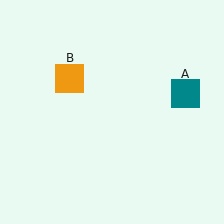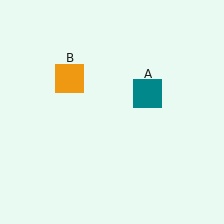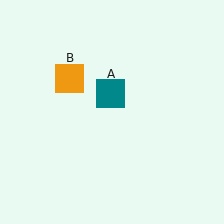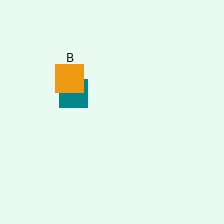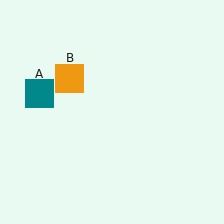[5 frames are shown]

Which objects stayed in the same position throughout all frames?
Orange square (object B) remained stationary.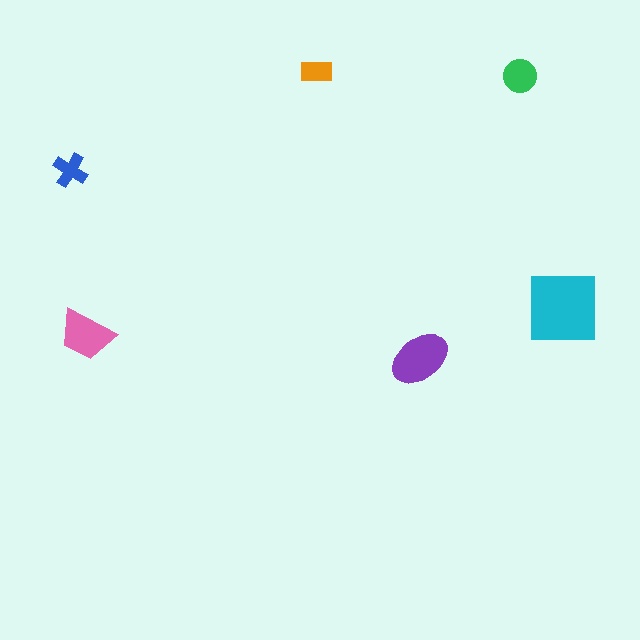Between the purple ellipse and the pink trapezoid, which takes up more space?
The purple ellipse.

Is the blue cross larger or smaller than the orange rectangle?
Larger.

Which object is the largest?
The cyan square.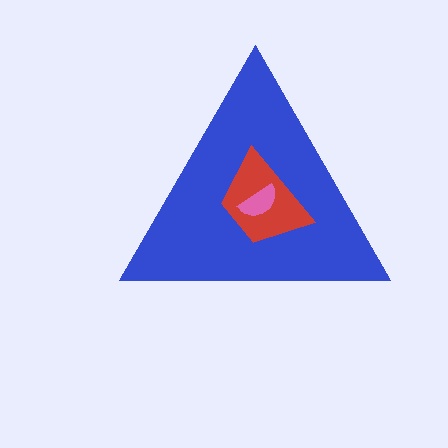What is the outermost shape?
The blue triangle.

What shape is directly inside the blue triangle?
The red trapezoid.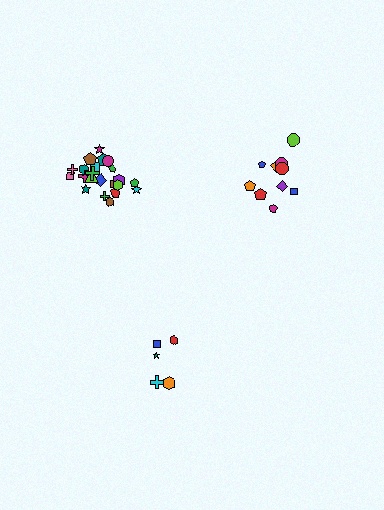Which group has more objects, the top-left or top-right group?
The top-left group.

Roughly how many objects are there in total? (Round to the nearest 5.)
Roughly 35 objects in total.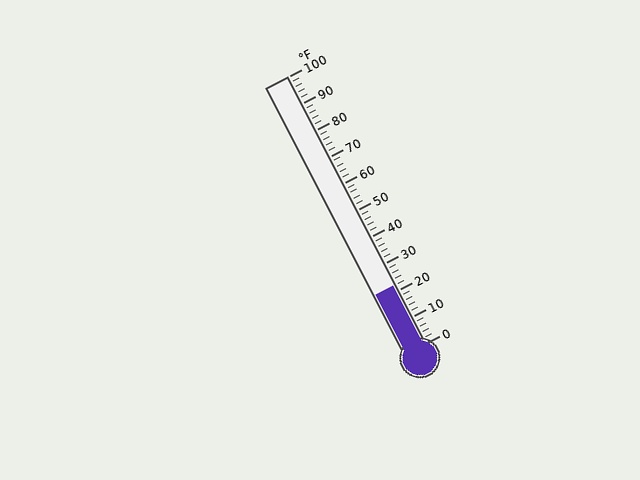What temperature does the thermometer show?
The thermometer shows approximately 22°F.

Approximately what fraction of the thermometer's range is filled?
The thermometer is filled to approximately 20% of its range.